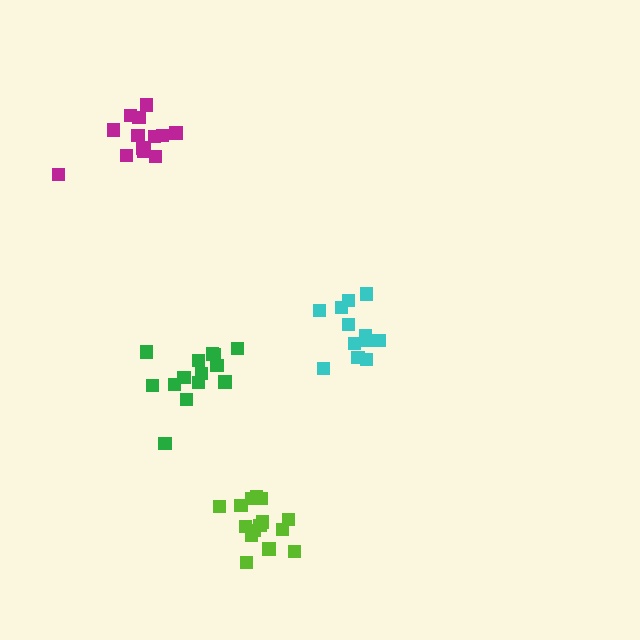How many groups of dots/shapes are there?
There are 4 groups.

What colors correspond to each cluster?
The clusters are colored: magenta, lime, green, cyan.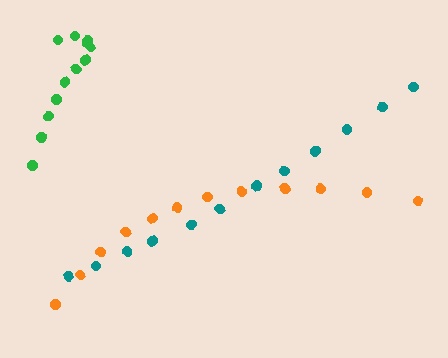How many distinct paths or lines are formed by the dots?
There are 3 distinct paths.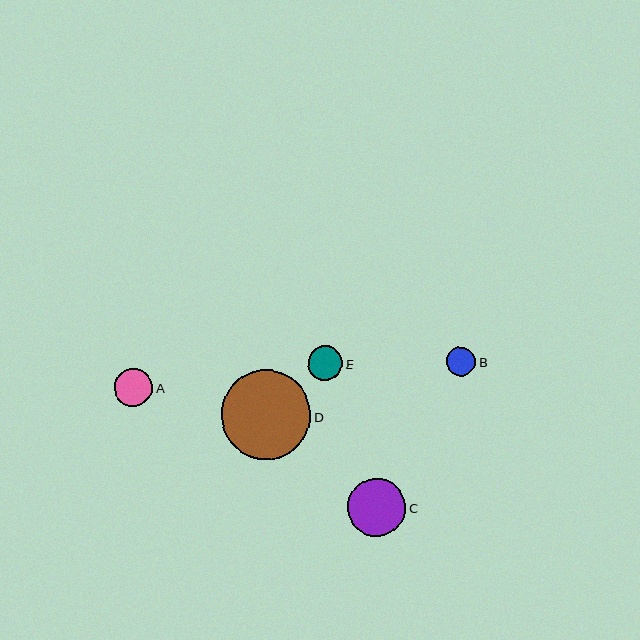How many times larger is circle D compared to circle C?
Circle D is approximately 1.5 times the size of circle C.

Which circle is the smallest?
Circle B is the smallest with a size of approximately 29 pixels.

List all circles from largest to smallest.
From largest to smallest: D, C, A, E, B.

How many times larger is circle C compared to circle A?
Circle C is approximately 1.5 times the size of circle A.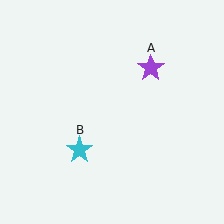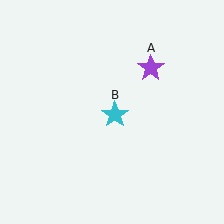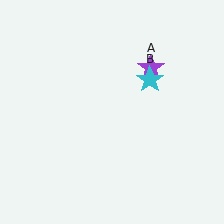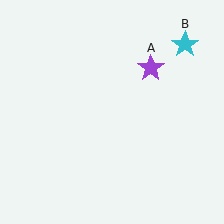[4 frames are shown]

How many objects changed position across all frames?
1 object changed position: cyan star (object B).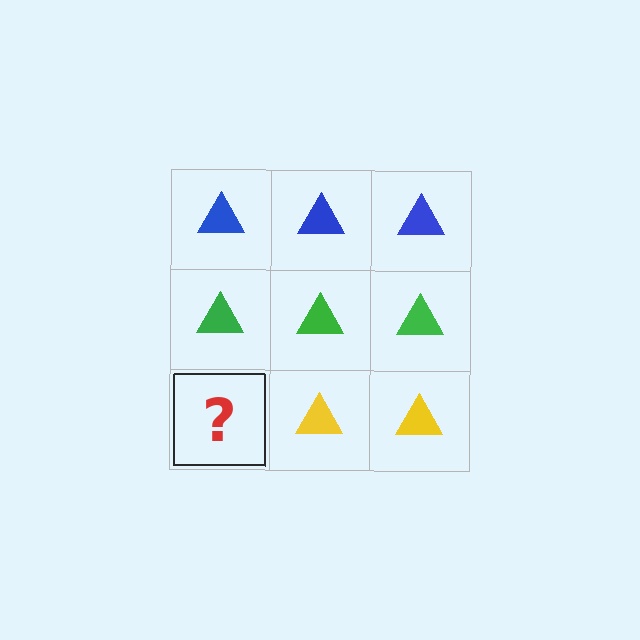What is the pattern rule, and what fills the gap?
The rule is that each row has a consistent color. The gap should be filled with a yellow triangle.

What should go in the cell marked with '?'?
The missing cell should contain a yellow triangle.